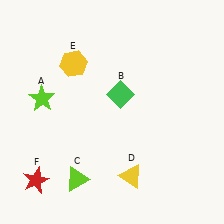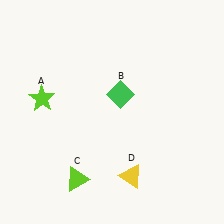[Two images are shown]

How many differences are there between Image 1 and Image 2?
There are 2 differences between the two images.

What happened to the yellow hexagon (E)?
The yellow hexagon (E) was removed in Image 2. It was in the top-left area of Image 1.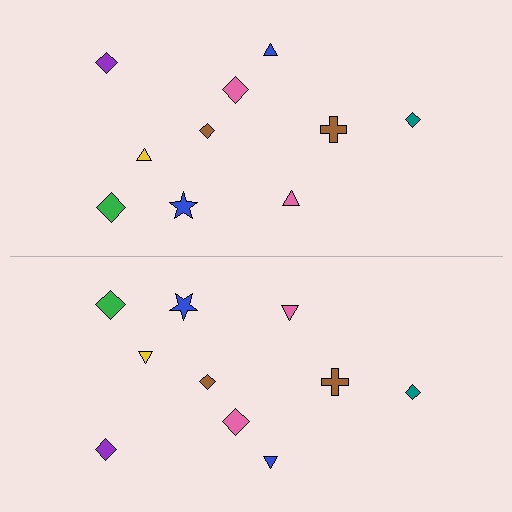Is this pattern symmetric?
Yes, this pattern has bilateral (reflection) symmetry.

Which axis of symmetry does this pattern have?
The pattern has a horizontal axis of symmetry running through the center of the image.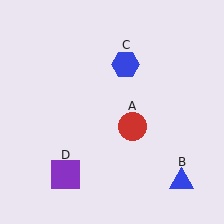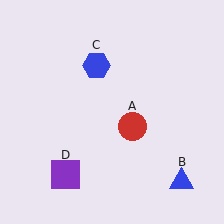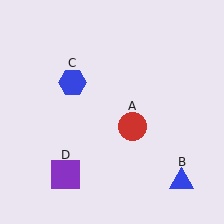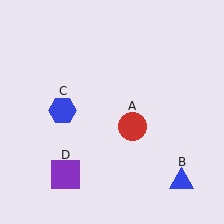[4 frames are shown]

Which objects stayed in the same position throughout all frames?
Red circle (object A) and blue triangle (object B) and purple square (object D) remained stationary.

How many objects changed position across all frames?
1 object changed position: blue hexagon (object C).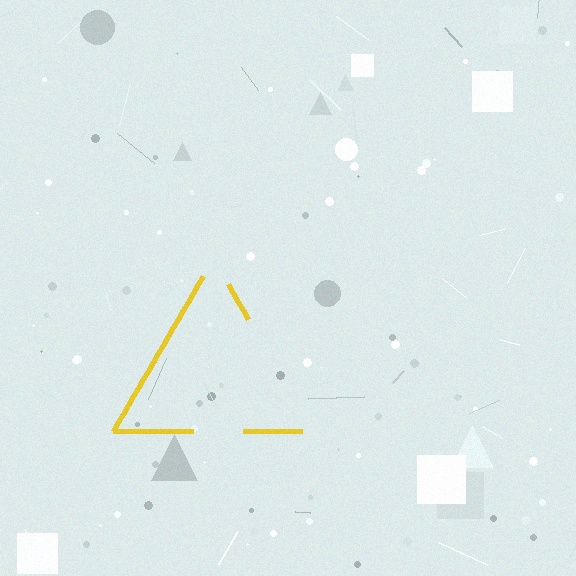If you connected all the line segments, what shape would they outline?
They would outline a triangle.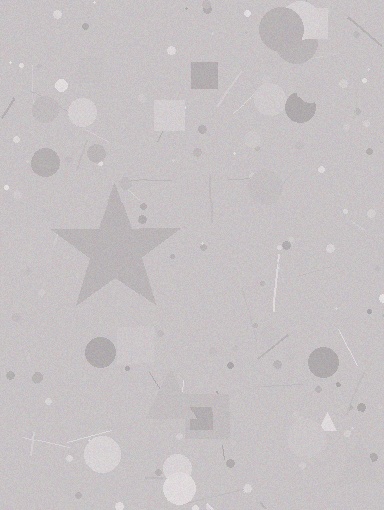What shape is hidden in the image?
A star is hidden in the image.